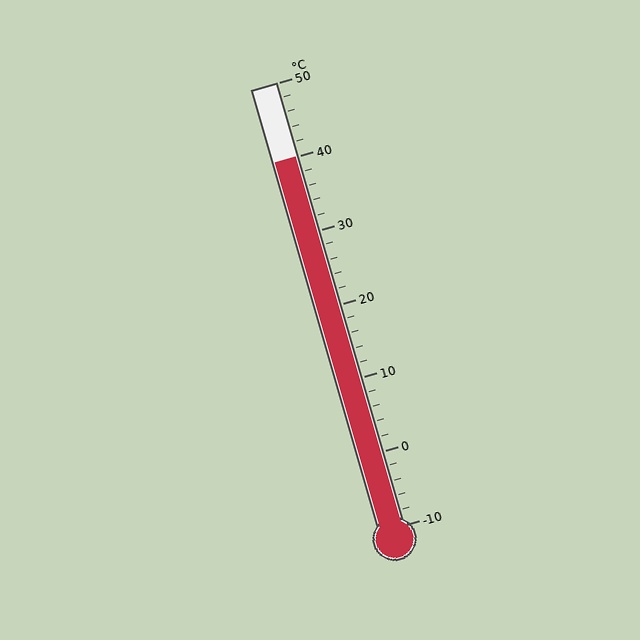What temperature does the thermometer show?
The thermometer shows approximately 40°C.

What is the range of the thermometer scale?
The thermometer scale ranges from -10°C to 50°C.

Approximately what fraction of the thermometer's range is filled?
The thermometer is filled to approximately 85% of its range.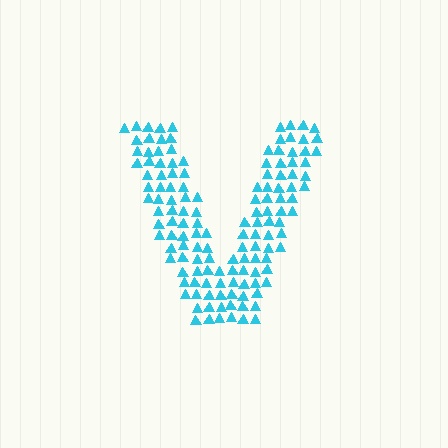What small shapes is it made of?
It is made of small triangles.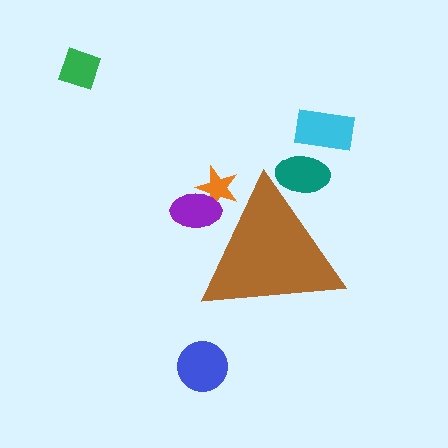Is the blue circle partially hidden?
No, the blue circle is fully visible.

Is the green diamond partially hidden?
No, the green diamond is fully visible.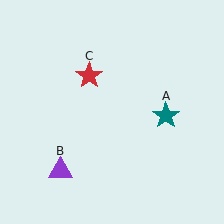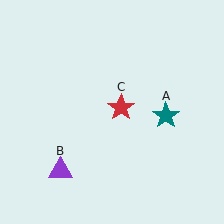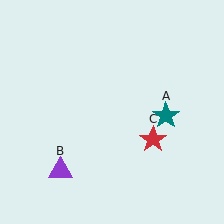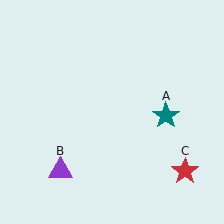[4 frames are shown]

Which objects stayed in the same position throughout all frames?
Teal star (object A) and purple triangle (object B) remained stationary.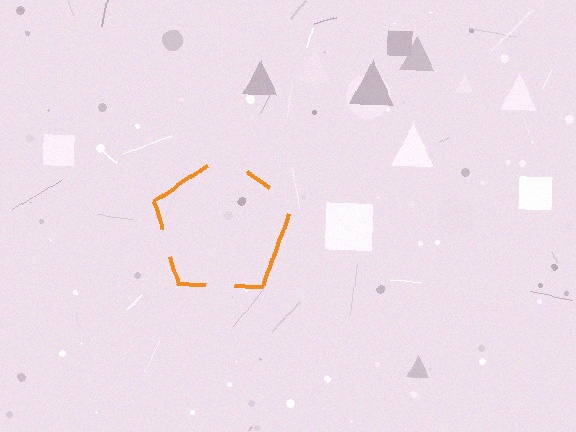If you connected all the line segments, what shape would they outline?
They would outline a pentagon.